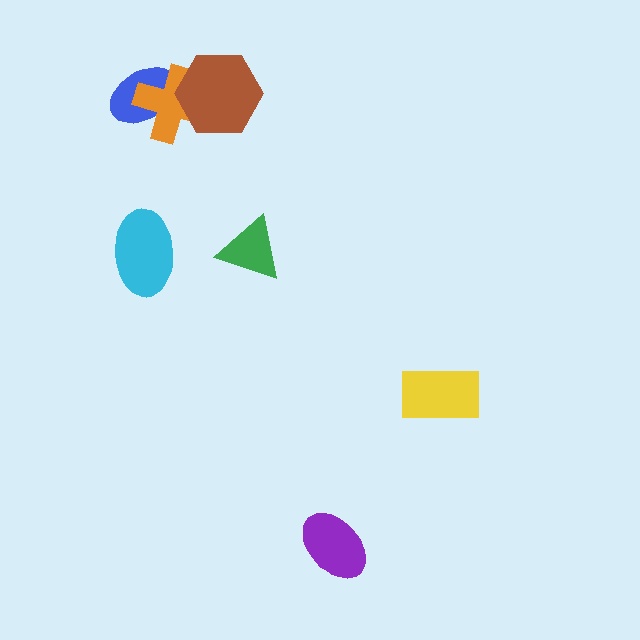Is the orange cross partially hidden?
Yes, it is partially covered by another shape.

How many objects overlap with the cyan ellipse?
0 objects overlap with the cyan ellipse.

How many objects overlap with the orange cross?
2 objects overlap with the orange cross.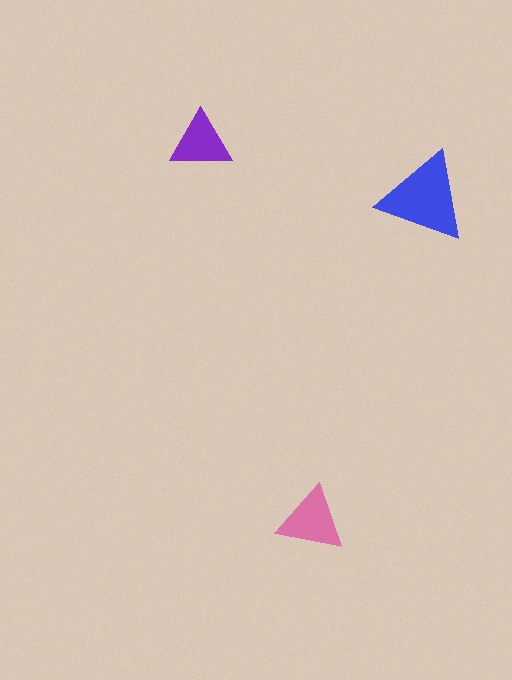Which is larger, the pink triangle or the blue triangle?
The blue one.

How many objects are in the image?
There are 3 objects in the image.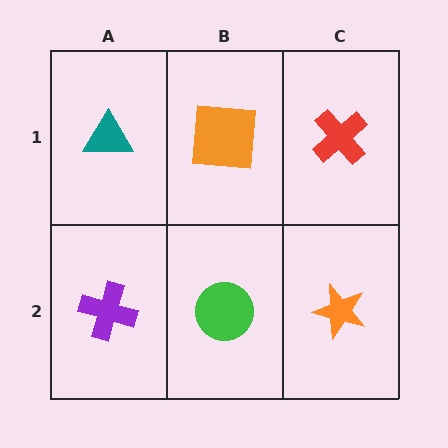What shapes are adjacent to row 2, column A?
A teal triangle (row 1, column A), a green circle (row 2, column B).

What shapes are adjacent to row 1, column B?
A green circle (row 2, column B), a teal triangle (row 1, column A), a red cross (row 1, column C).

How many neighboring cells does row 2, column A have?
2.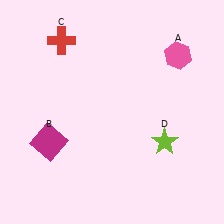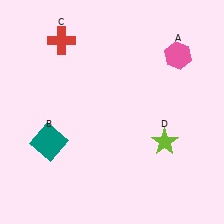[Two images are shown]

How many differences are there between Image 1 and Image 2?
There is 1 difference between the two images.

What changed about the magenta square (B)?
In Image 1, B is magenta. In Image 2, it changed to teal.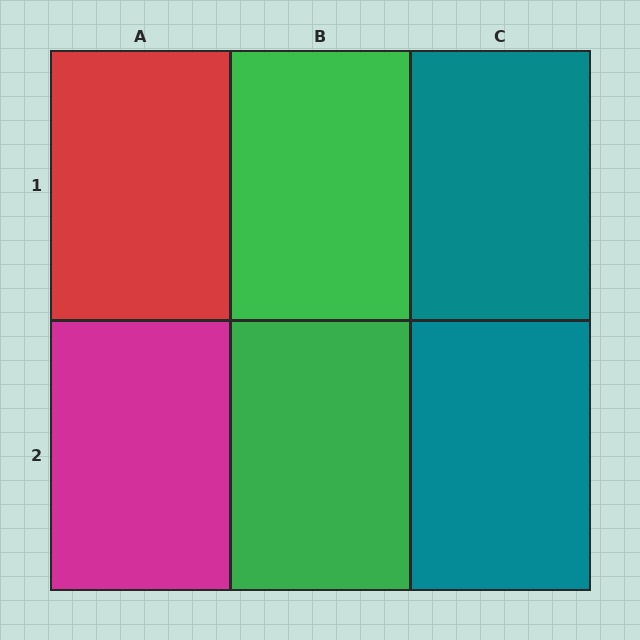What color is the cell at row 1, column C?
Teal.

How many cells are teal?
2 cells are teal.